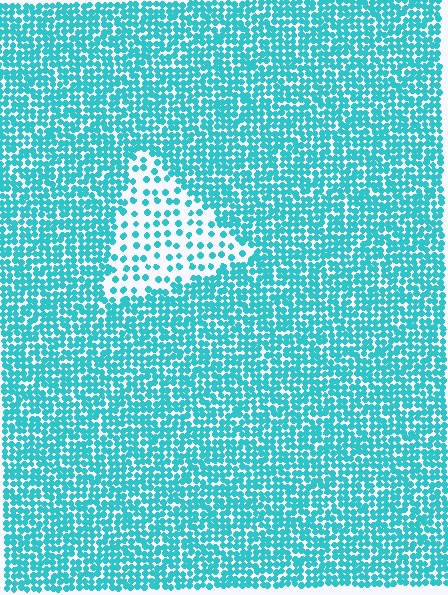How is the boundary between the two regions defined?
The boundary is defined by a change in element density (approximately 2.8x ratio). All elements are the same color, size, and shape.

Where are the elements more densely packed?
The elements are more densely packed outside the triangle boundary.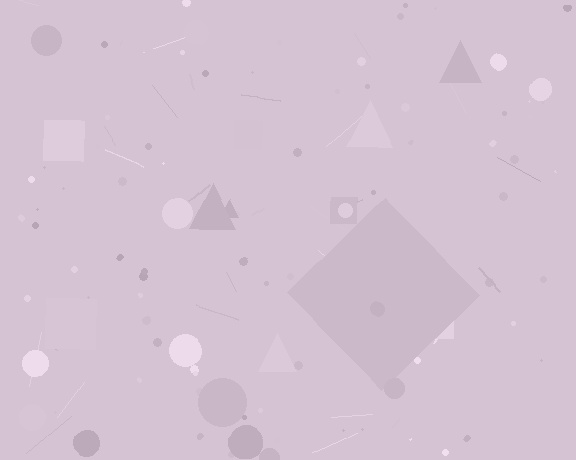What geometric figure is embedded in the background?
A diamond is embedded in the background.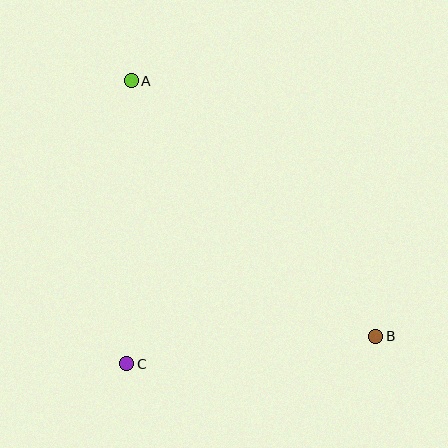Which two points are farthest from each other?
Points A and B are farthest from each other.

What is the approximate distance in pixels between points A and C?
The distance between A and C is approximately 283 pixels.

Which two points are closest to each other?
Points B and C are closest to each other.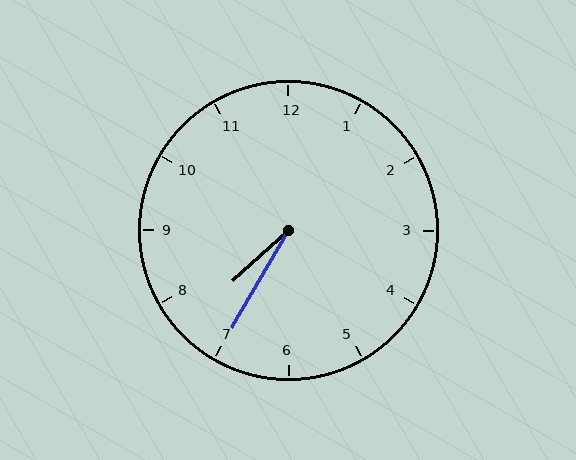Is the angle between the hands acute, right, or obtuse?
It is acute.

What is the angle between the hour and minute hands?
Approximately 18 degrees.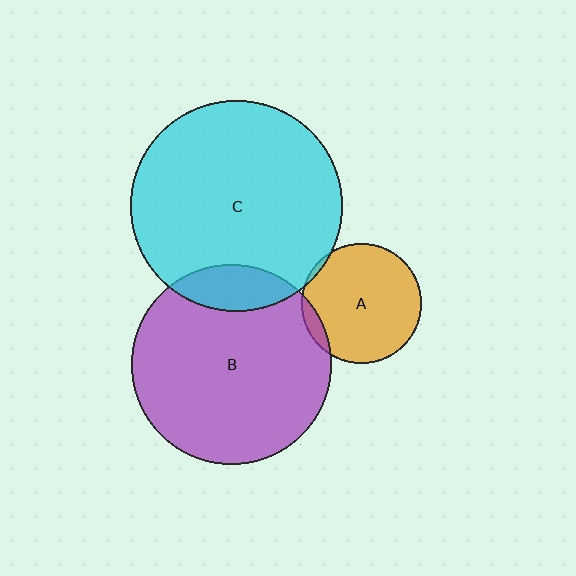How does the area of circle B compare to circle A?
Approximately 2.8 times.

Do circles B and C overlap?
Yes.